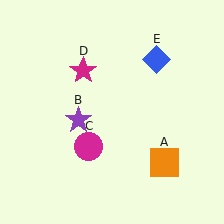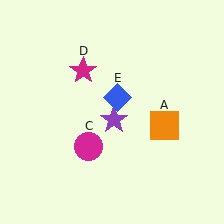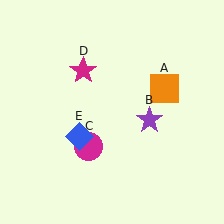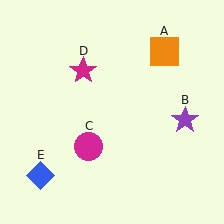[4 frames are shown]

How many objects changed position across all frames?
3 objects changed position: orange square (object A), purple star (object B), blue diamond (object E).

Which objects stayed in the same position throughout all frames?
Magenta circle (object C) and magenta star (object D) remained stationary.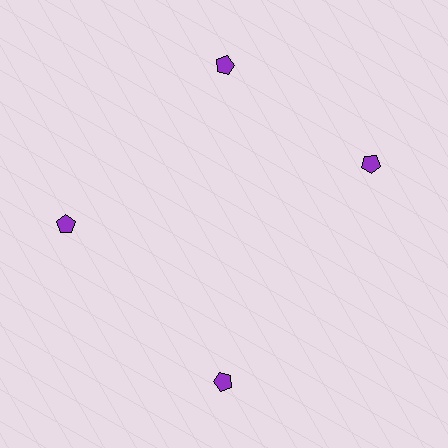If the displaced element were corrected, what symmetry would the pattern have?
It would have 4-fold rotational symmetry — the pattern would map onto itself every 90 degrees.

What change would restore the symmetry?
The symmetry would be restored by rotating it back into even spacing with its neighbors so that all 4 pentagons sit at equal angles and equal distance from the center.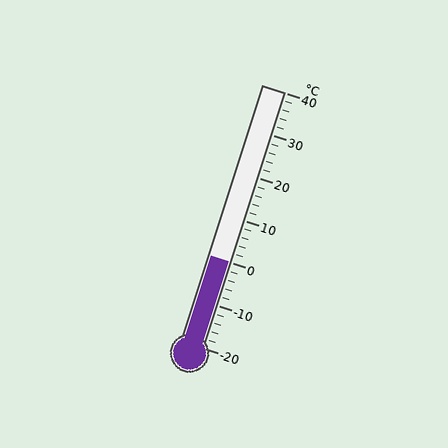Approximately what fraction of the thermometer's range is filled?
The thermometer is filled to approximately 35% of its range.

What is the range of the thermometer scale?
The thermometer scale ranges from -20°C to 40°C.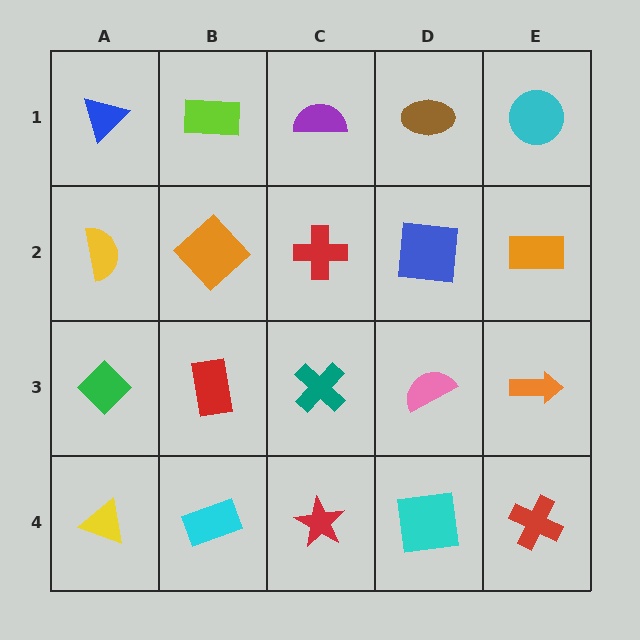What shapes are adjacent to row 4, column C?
A teal cross (row 3, column C), a cyan rectangle (row 4, column B), a cyan square (row 4, column D).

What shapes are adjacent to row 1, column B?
An orange diamond (row 2, column B), a blue triangle (row 1, column A), a purple semicircle (row 1, column C).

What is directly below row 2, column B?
A red rectangle.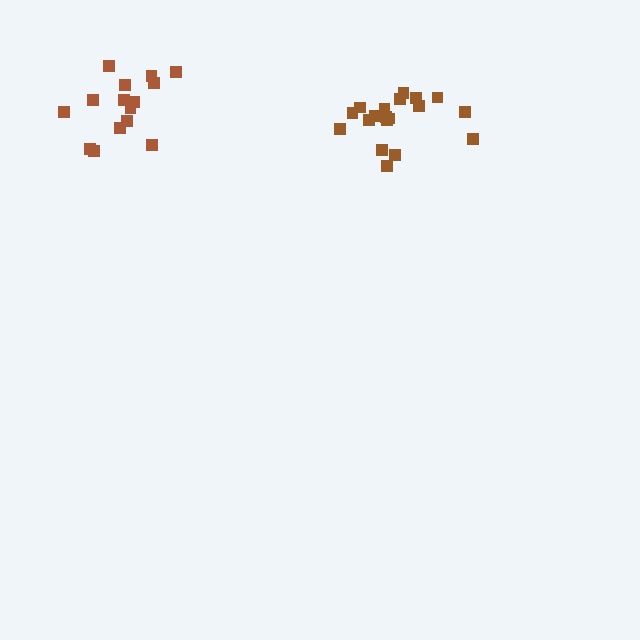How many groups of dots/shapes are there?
There are 2 groups.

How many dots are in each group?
Group 1: 15 dots, Group 2: 19 dots (34 total).